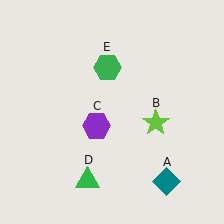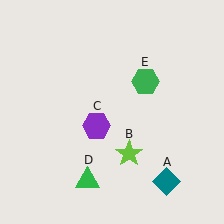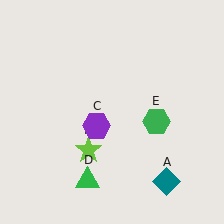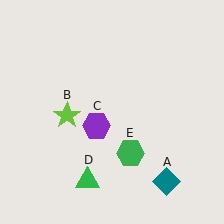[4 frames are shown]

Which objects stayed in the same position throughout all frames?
Teal diamond (object A) and purple hexagon (object C) and green triangle (object D) remained stationary.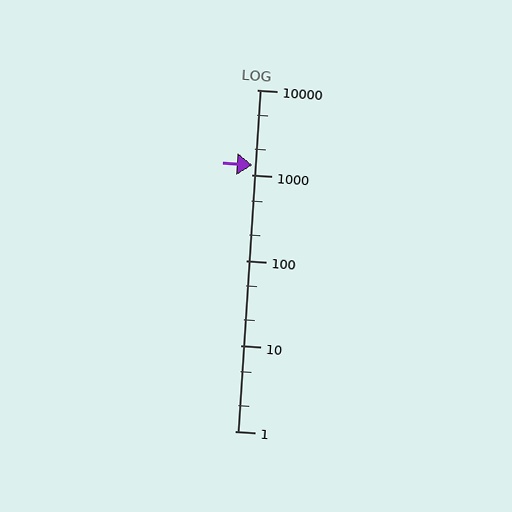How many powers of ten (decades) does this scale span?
The scale spans 4 decades, from 1 to 10000.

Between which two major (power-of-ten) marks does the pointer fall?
The pointer is between 1000 and 10000.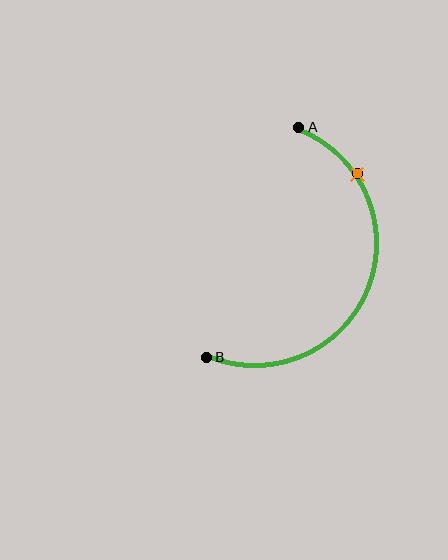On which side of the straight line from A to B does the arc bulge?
The arc bulges to the right of the straight line connecting A and B.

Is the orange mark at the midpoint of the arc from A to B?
No. The orange mark lies on the arc but is closer to endpoint A. The arc midpoint would be at the point on the curve equidistant along the arc from both A and B.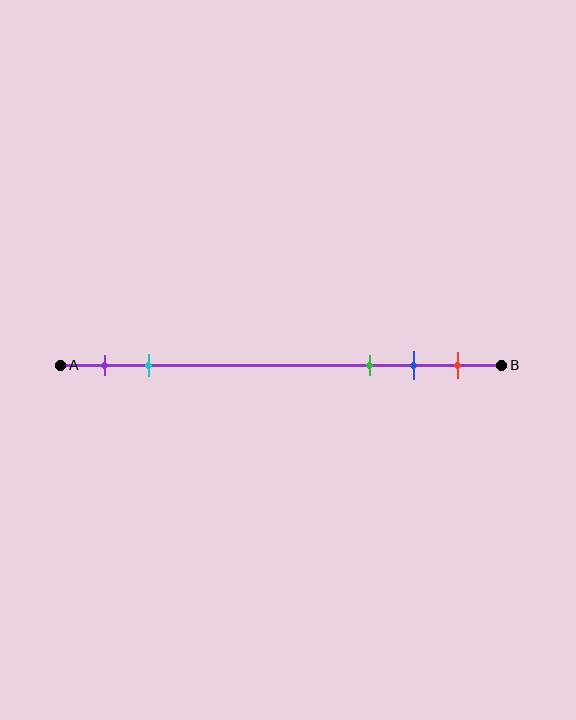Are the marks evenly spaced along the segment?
No, the marks are not evenly spaced.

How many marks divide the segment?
There are 5 marks dividing the segment.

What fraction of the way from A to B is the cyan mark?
The cyan mark is approximately 20% (0.2) of the way from A to B.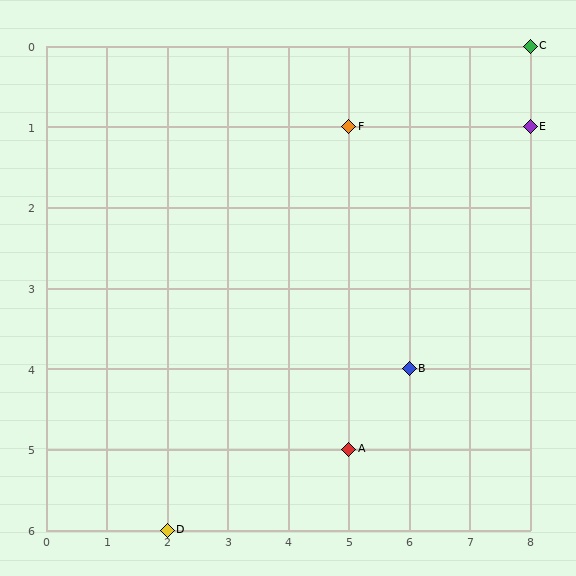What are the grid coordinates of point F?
Point F is at grid coordinates (5, 1).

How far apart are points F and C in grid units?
Points F and C are 3 columns and 1 row apart (about 3.2 grid units diagonally).